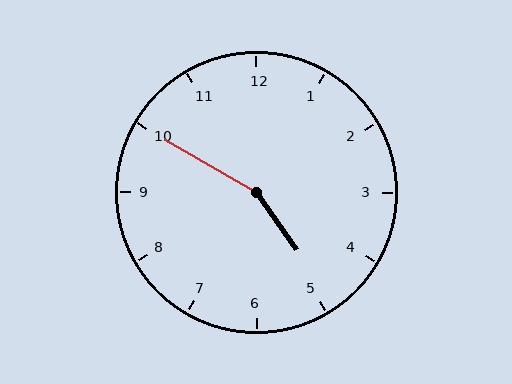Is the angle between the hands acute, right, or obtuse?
It is obtuse.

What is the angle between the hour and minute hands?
Approximately 155 degrees.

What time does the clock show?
4:50.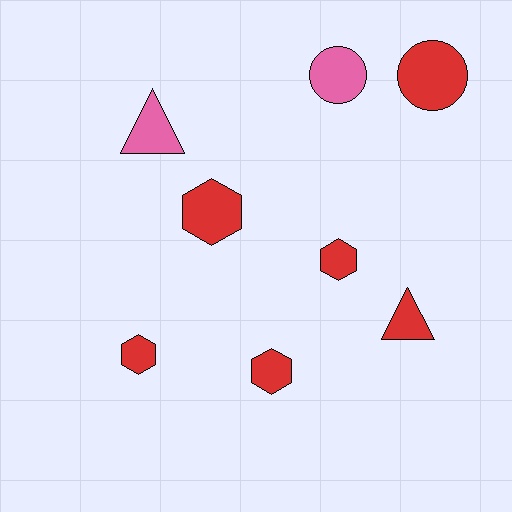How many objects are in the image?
There are 8 objects.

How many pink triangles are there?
There is 1 pink triangle.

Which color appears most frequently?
Red, with 6 objects.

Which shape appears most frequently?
Hexagon, with 4 objects.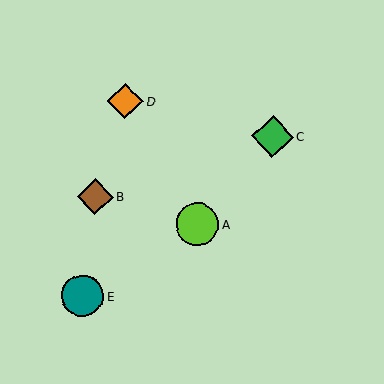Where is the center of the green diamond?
The center of the green diamond is at (273, 136).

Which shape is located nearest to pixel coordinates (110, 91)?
The orange diamond (labeled D) at (125, 101) is nearest to that location.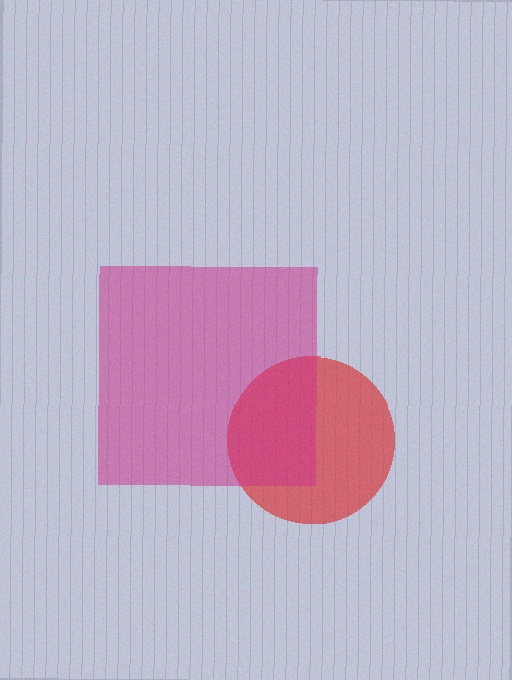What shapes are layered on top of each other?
The layered shapes are: a red circle, a magenta square.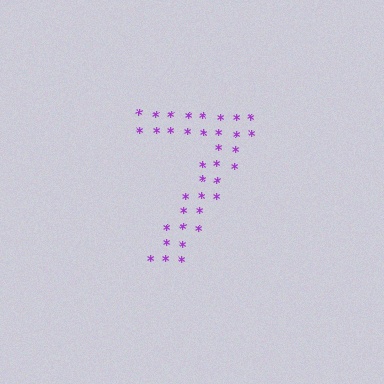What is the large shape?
The large shape is the digit 7.